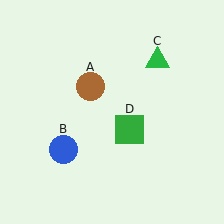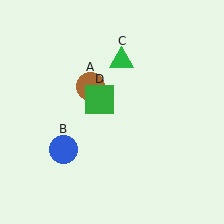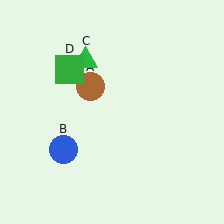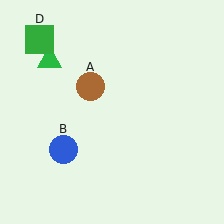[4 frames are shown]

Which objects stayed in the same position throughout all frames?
Brown circle (object A) and blue circle (object B) remained stationary.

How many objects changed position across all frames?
2 objects changed position: green triangle (object C), green square (object D).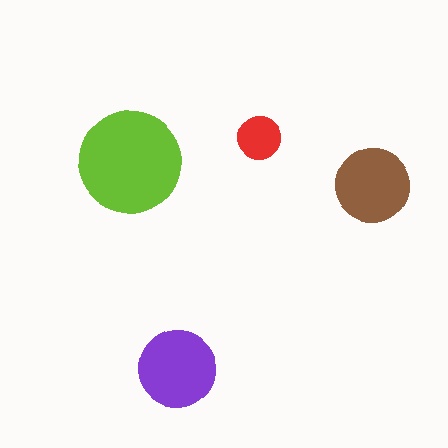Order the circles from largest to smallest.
the lime one, the purple one, the brown one, the red one.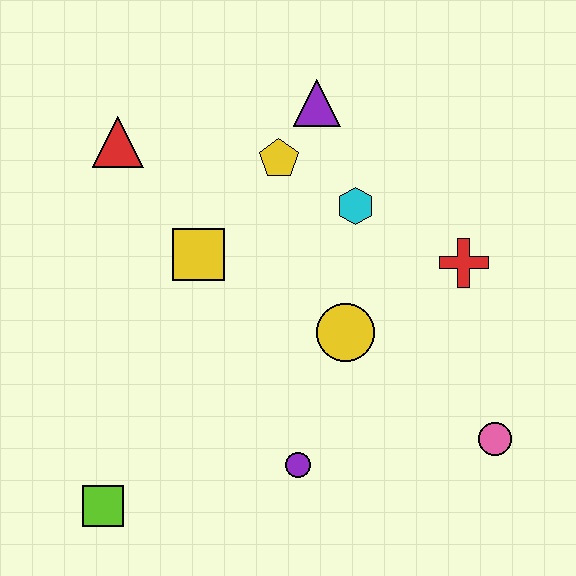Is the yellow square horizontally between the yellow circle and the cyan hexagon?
No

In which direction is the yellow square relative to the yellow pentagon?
The yellow square is below the yellow pentagon.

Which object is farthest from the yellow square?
The pink circle is farthest from the yellow square.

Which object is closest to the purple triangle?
The yellow pentagon is closest to the purple triangle.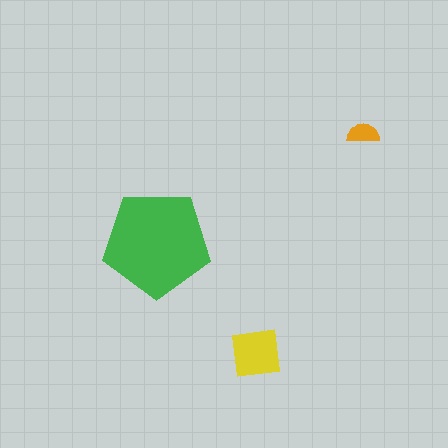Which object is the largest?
The green pentagon.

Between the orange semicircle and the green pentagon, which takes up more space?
The green pentagon.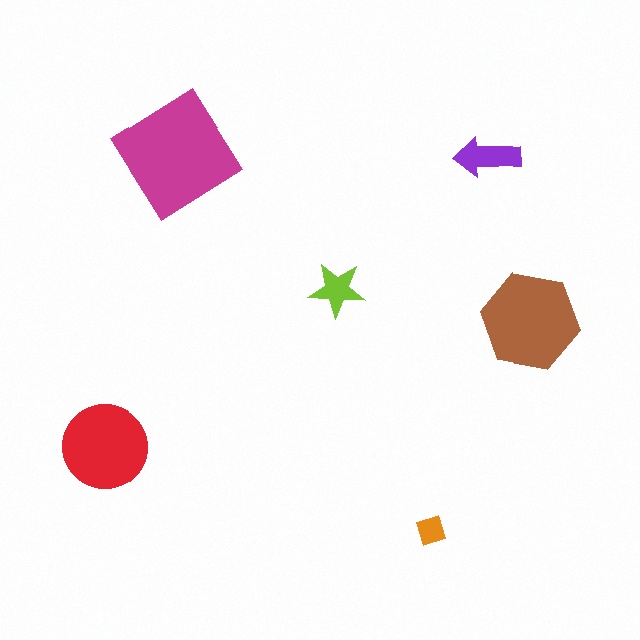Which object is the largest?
The magenta diamond.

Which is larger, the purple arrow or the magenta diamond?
The magenta diamond.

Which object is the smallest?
The orange diamond.